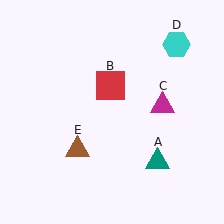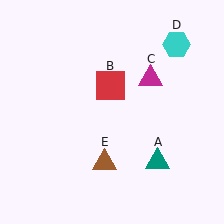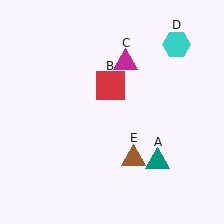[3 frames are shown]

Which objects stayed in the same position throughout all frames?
Teal triangle (object A) and red square (object B) and cyan hexagon (object D) remained stationary.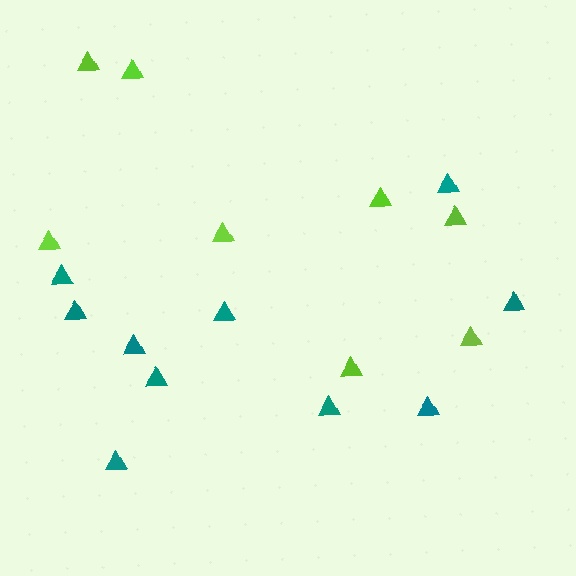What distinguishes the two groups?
There are 2 groups: one group of teal triangles (10) and one group of lime triangles (8).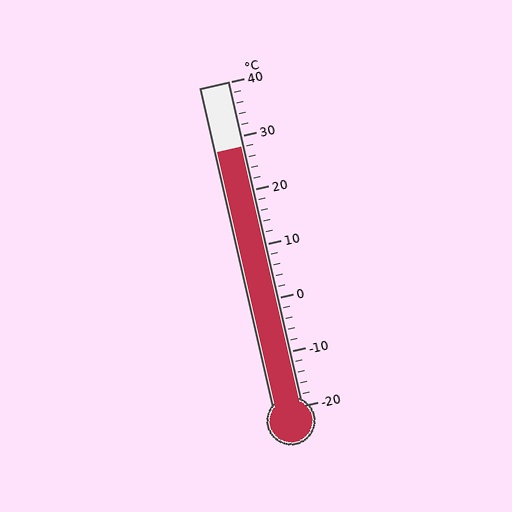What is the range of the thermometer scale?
The thermometer scale ranges from -20°C to 40°C.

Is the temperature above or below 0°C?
The temperature is above 0°C.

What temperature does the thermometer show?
The thermometer shows approximately 28°C.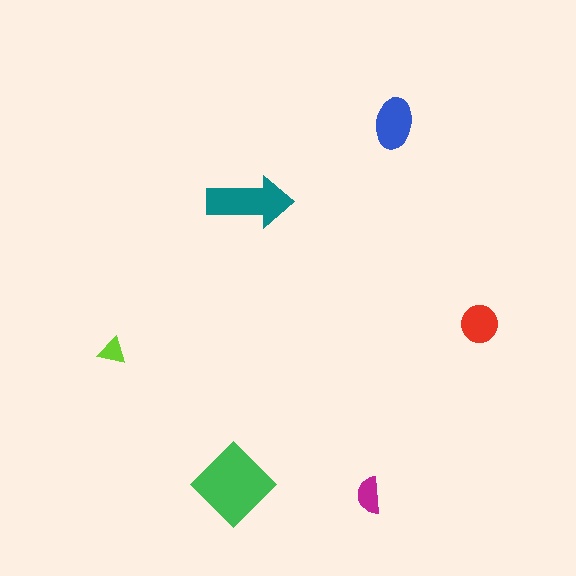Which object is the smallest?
The lime triangle.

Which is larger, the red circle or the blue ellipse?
The blue ellipse.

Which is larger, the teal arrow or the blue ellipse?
The teal arrow.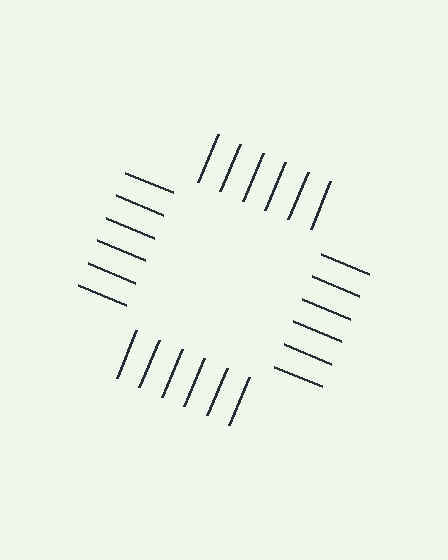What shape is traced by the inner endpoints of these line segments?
An illusory square — the line segments terminate on its edges but no continuous stroke is drawn.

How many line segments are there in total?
24 — 6 along each of the 4 edges.